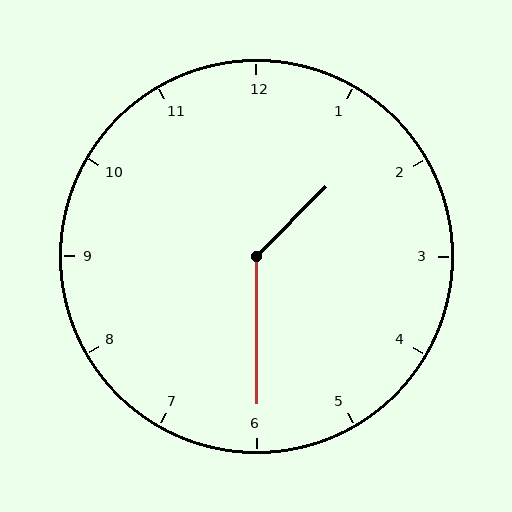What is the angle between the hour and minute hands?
Approximately 135 degrees.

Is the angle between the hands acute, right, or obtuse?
It is obtuse.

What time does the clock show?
1:30.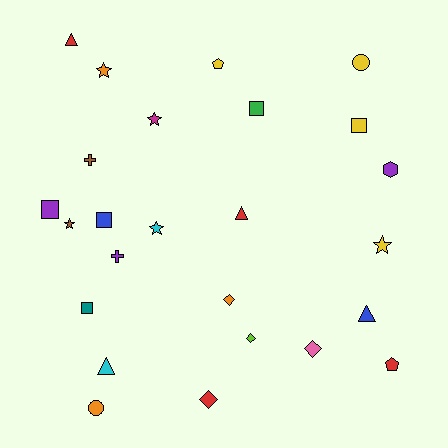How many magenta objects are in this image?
There is 1 magenta object.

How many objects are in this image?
There are 25 objects.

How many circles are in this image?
There are 2 circles.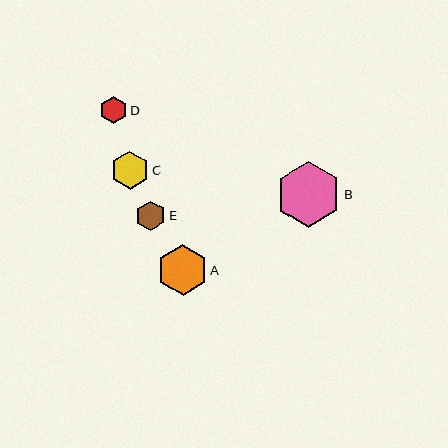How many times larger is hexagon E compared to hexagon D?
Hexagon E is approximately 1.1 times the size of hexagon D.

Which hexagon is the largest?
Hexagon B is the largest with a size of approximately 65 pixels.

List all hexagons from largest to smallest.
From largest to smallest: B, A, C, E, D.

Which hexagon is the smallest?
Hexagon D is the smallest with a size of approximately 27 pixels.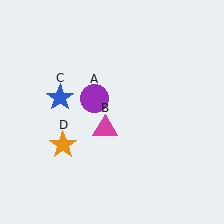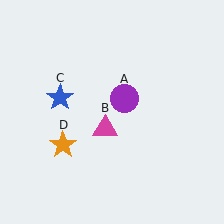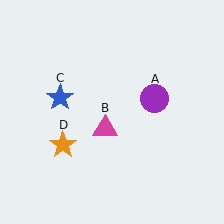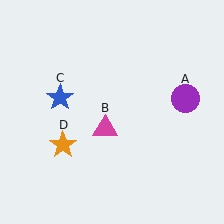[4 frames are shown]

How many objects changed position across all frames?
1 object changed position: purple circle (object A).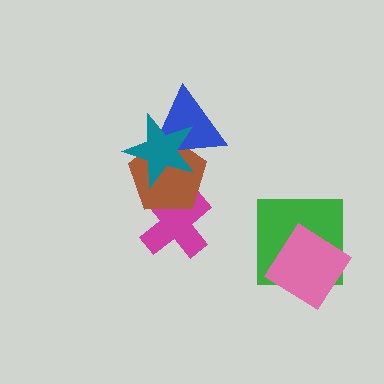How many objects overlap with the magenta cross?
1 object overlaps with the magenta cross.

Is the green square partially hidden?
Yes, it is partially covered by another shape.